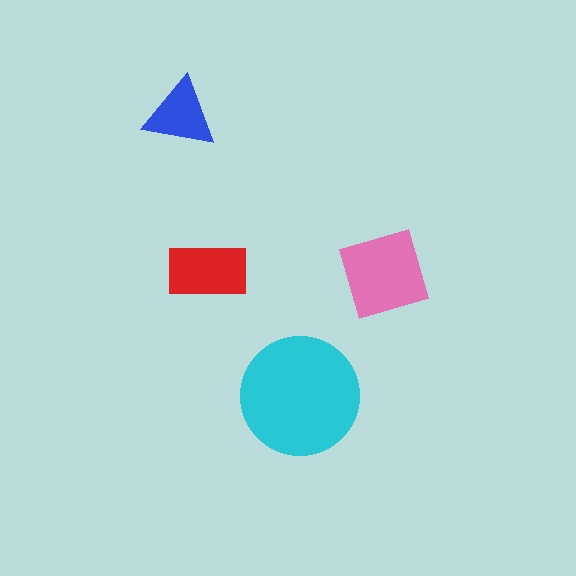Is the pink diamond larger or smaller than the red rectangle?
Larger.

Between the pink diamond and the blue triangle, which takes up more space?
The pink diamond.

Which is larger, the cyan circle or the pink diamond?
The cyan circle.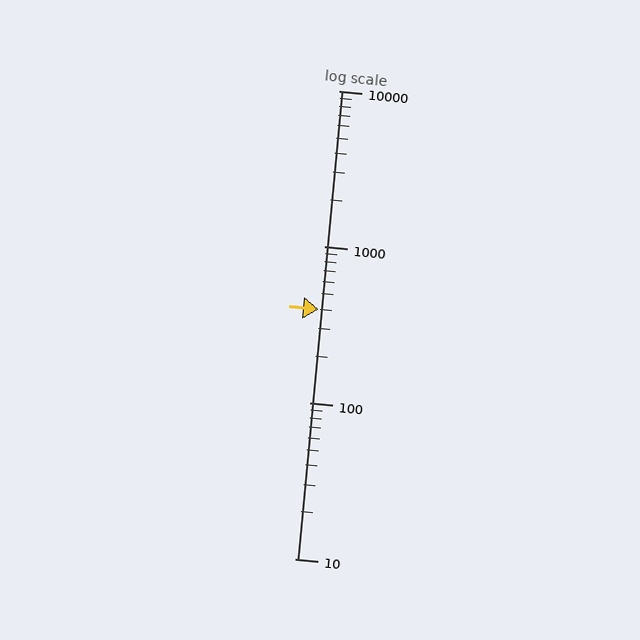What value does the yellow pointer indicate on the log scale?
The pointer indicates approximately 400.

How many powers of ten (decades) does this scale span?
The scale spans 3 decades, from 10 to 10000.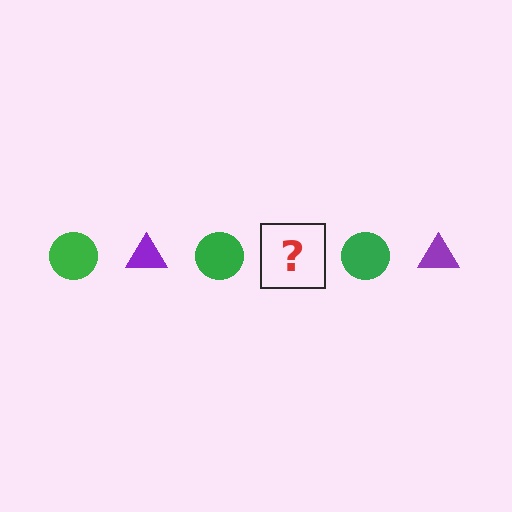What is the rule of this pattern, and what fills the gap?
The rule is that the pattern alternates between green circle and purple triangle. The gap should be filled with a purple triangle.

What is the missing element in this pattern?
The missing element is a purple triangle.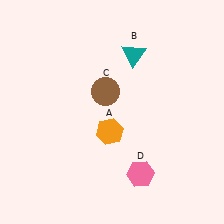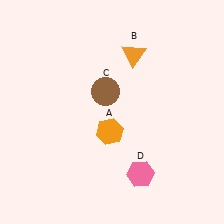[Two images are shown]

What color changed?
The triangle (B) changed from teal in Image 1 to orange in Image 2.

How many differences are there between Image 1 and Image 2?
There is 1 difference between the two images.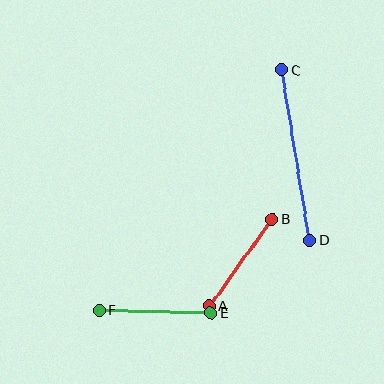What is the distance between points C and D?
The distance is approximately 172 pixels.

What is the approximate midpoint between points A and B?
The midpoint is at approximately (241, 263) pixels.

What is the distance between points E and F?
The distance is approximately 112 pixels.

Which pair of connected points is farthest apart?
Points C and D are farthest apart.